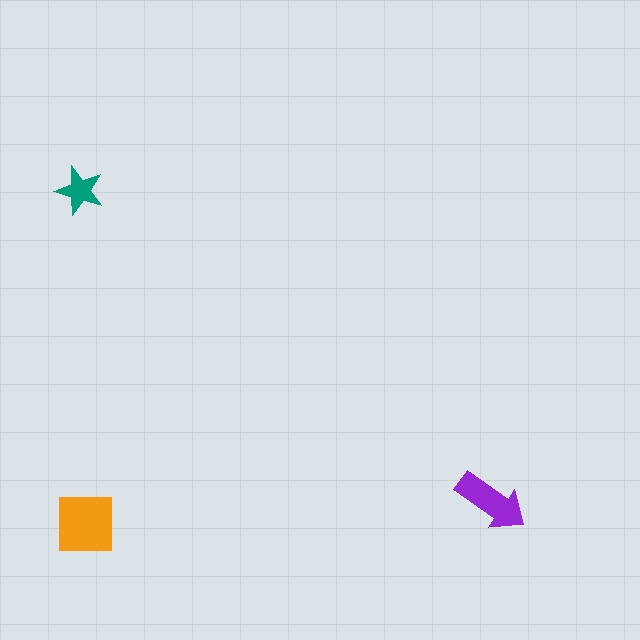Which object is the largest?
The orange square.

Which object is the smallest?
The teal star.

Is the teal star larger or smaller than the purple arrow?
Smaller.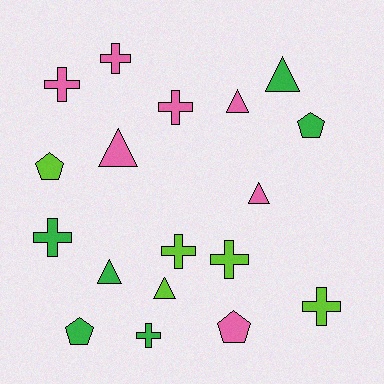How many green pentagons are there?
There are 2 green pentagons.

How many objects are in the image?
There are 18 objects.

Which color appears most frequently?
Pink, with 7 objects.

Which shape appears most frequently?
Cross, with 8 objects.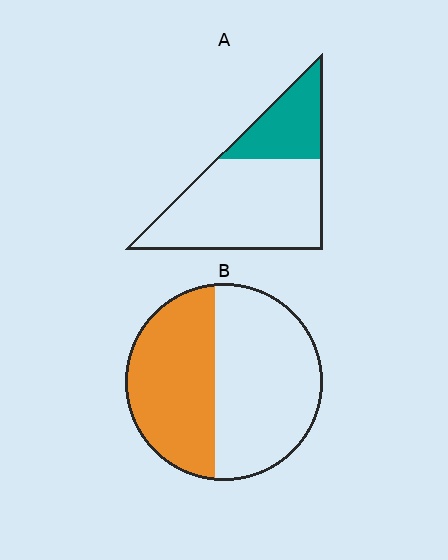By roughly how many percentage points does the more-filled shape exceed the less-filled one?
By roughly 15 percentage points (B over A).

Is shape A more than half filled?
No.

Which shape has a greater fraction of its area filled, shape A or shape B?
Shape B.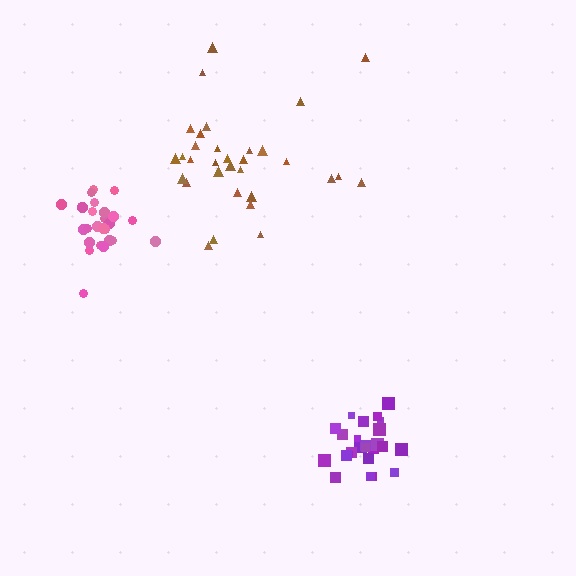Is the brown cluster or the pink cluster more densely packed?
Pink.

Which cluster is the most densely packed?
Pink.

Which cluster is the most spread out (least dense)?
Brown.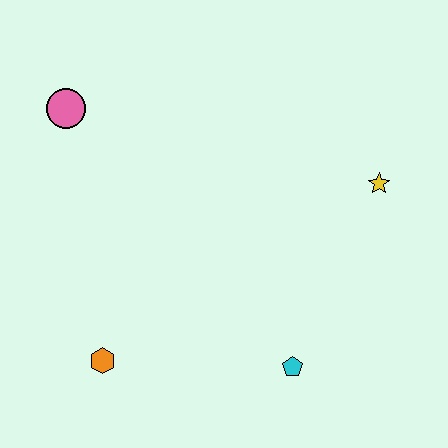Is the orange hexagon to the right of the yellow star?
No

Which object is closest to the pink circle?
The orange hexagon is closest to the pink circle.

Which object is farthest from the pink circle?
The cyan pentagon is farthest from the pink circle.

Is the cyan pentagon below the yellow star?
Yes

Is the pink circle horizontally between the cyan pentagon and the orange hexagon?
No